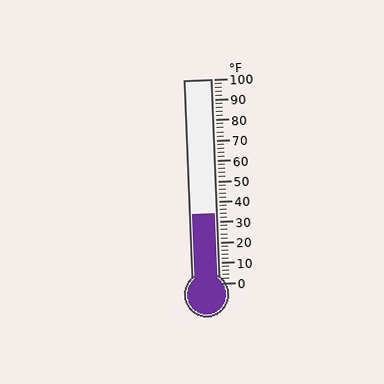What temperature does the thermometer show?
The thermometer shows approximately 34°F.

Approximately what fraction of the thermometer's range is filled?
The thermometer is filled to approximately 35% of its range.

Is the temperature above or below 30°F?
The temperature is above 30°F.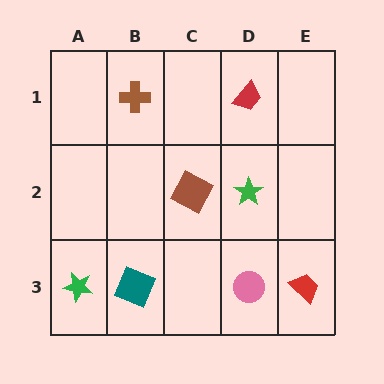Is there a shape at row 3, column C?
No, that cell is empty.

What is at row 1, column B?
A brown cross.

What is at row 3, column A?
A green star.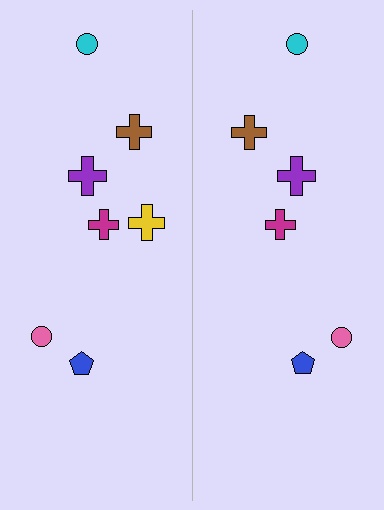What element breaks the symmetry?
A yellow cross is missing from the right side.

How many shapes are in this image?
There are 13 shapes in this image.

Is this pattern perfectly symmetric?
No, the pattern is not perfectly symmetric. A yellow cross is missing from the right side.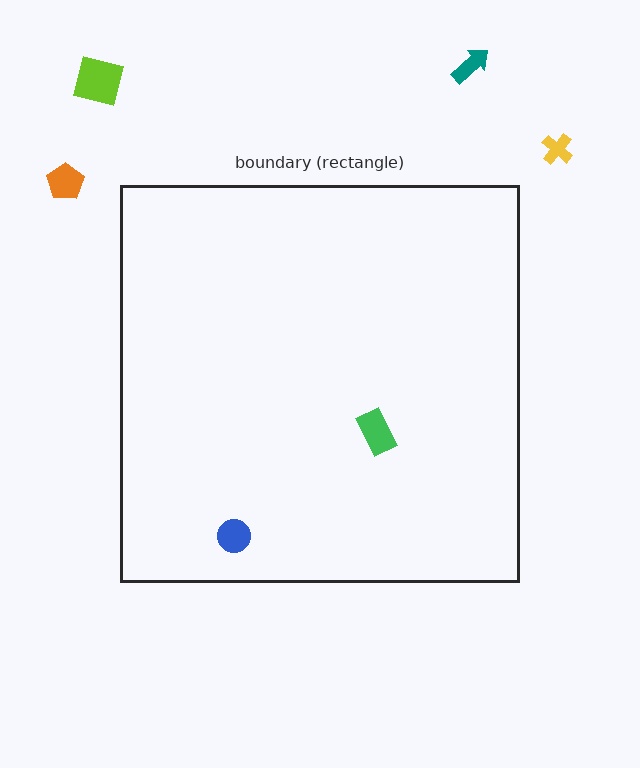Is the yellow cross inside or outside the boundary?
Outside.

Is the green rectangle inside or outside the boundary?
Inside.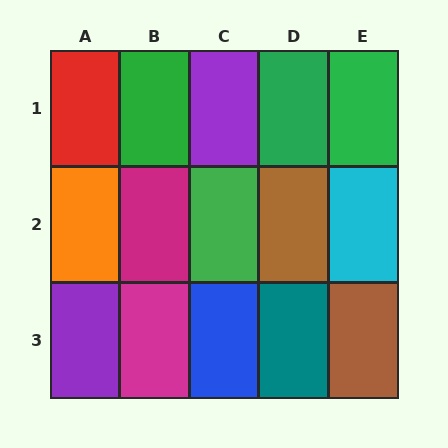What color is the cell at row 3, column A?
Purple.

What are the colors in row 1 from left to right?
Red, green, purple, green, green.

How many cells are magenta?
2 cells are magenta.